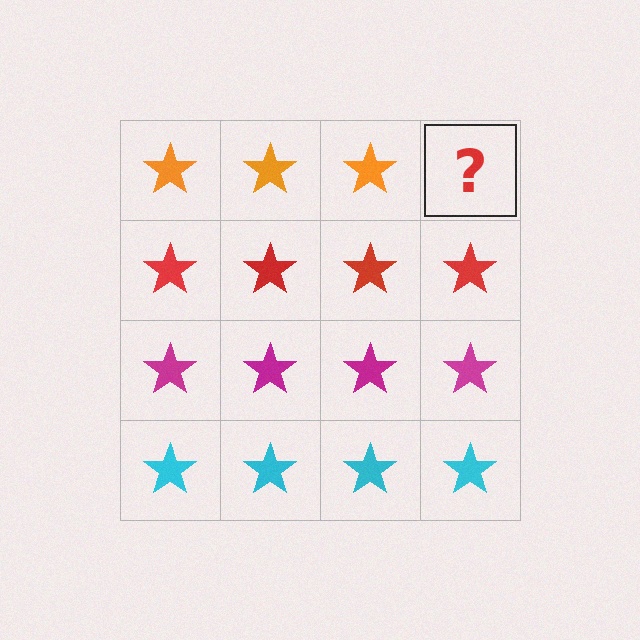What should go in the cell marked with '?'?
The missing cell should contain an orange star.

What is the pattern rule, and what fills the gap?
The rule is that each row has a consistent color. The gap should be filled with an orange star.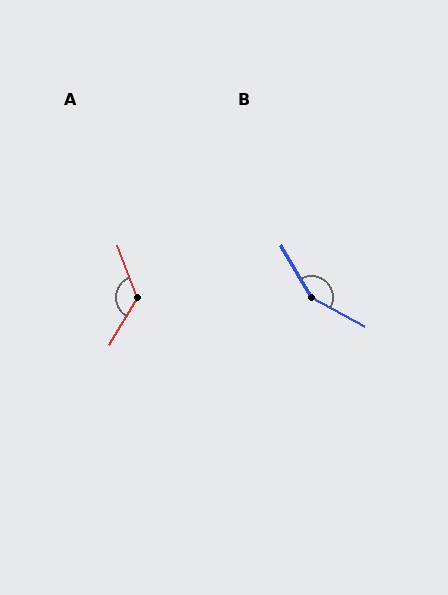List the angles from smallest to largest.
A (129°), B (148°).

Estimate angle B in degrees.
Approximately 148 degrees.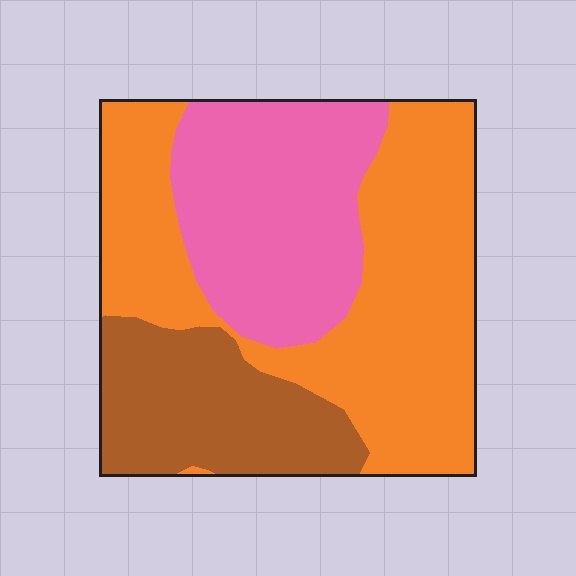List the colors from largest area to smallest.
From largest to smallest: orange, pink, brown.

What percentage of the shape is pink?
Pink covers around 30% of the shape.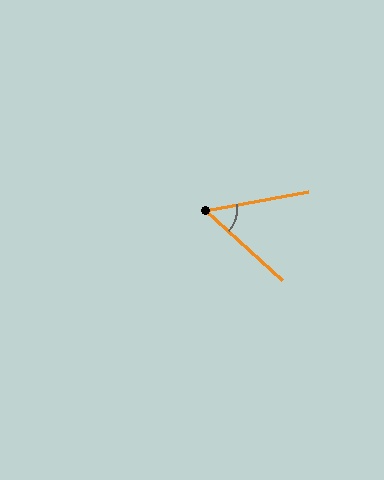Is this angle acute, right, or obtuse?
It is acute.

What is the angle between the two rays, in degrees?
Approximately 52 degrees.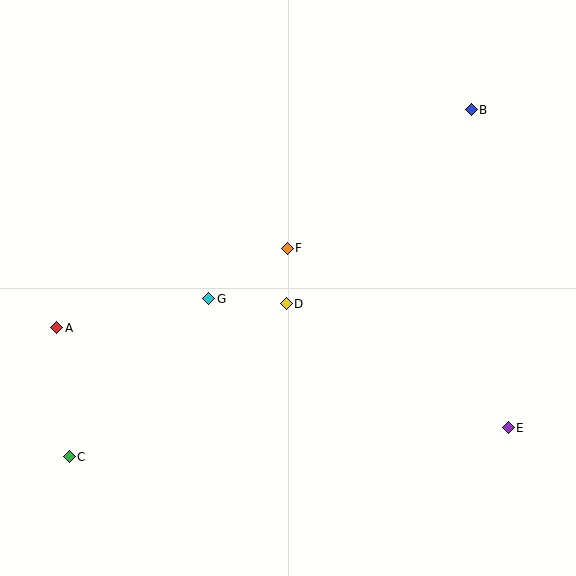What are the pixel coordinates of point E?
Point E is at (508, 428).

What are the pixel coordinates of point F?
Point F is at (287, 248).